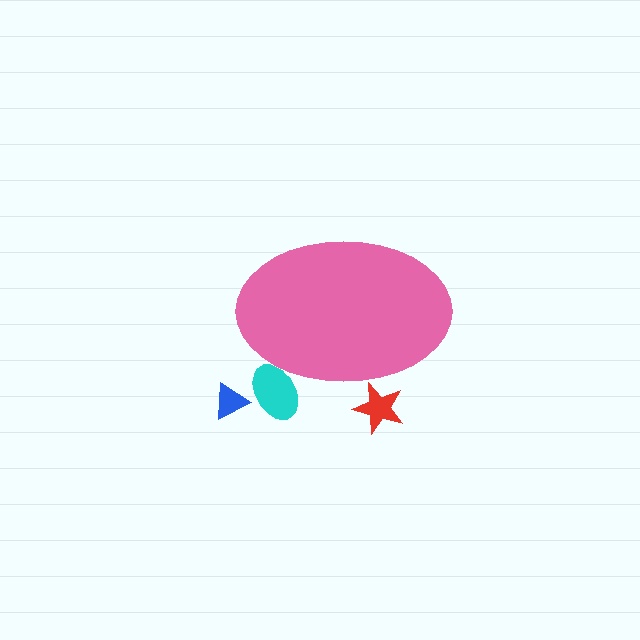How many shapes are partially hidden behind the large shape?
2 shapes are partially hidden.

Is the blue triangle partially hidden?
No, the blue triangle is fully visible.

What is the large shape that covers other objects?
A pink ellipse.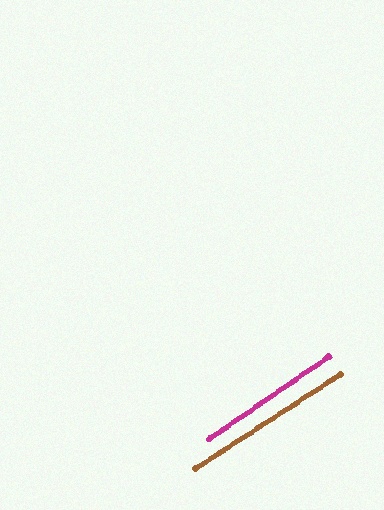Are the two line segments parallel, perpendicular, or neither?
Parallel — their directions differ by only 1.2°.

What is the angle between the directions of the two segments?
Approximately 1 degree.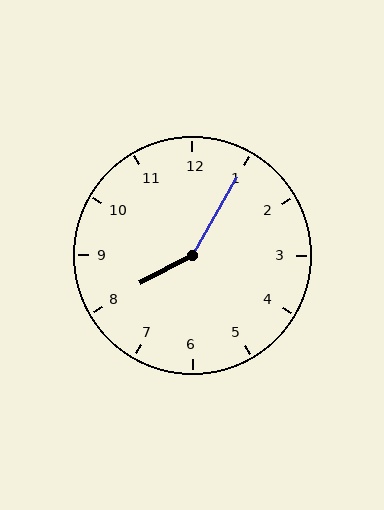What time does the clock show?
8:05.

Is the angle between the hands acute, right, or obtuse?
It is obtuse.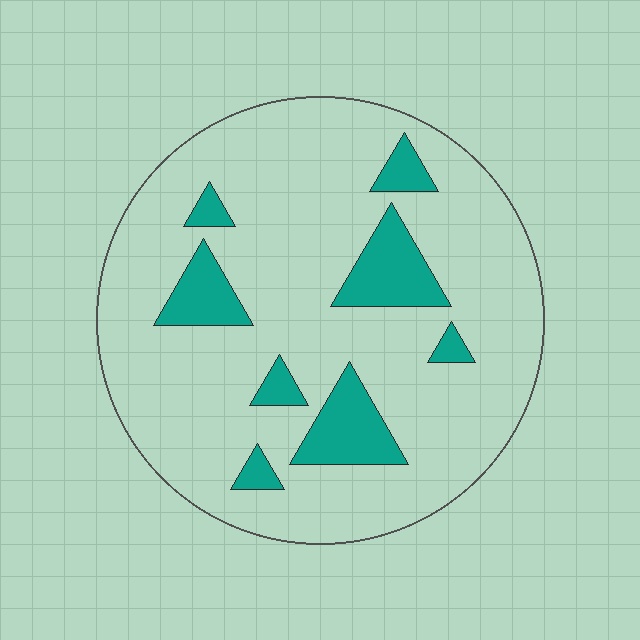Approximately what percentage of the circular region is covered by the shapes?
Approximately 15%.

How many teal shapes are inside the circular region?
8.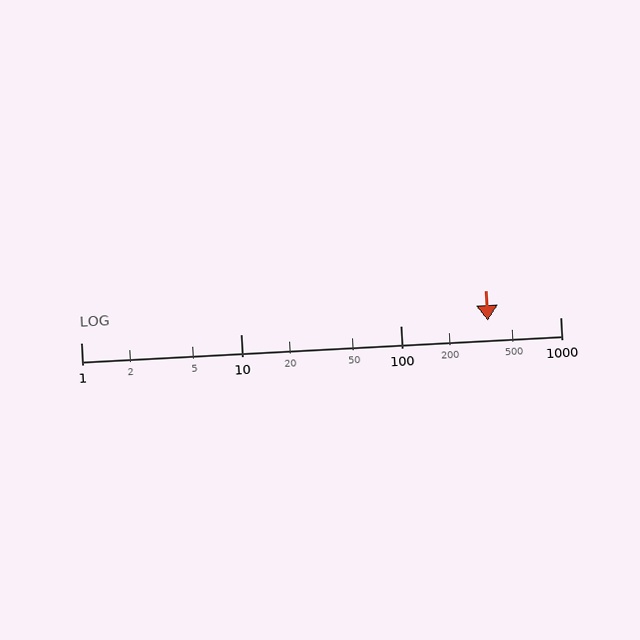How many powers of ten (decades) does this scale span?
The scale spans 3 decades, from 1 to 1000.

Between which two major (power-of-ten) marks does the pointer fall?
The pointer is between 100 and 1000.